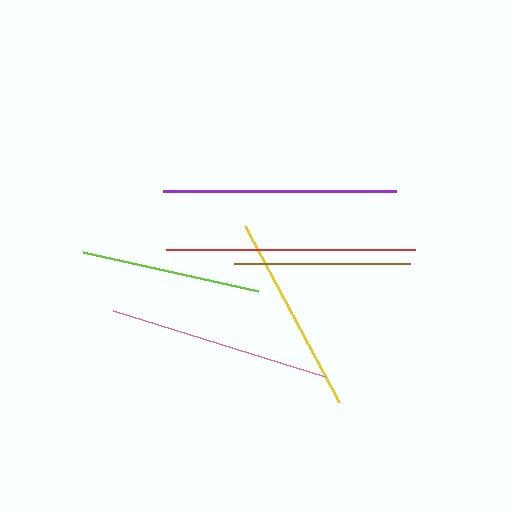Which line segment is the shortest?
The brown line is the shortest at approximately 176 pixels.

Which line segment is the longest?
The red line is the longest at approximately 249 pixels.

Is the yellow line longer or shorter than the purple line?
The purple line is longer than the yellow line.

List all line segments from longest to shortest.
From longest to shortest: red, purple, pink, yellow, lime, brown.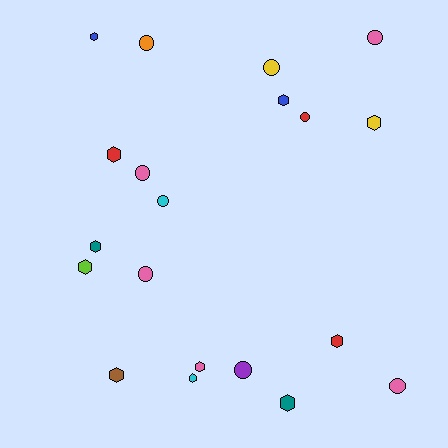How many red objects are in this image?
There are 3 red objects.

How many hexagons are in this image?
There are 11 hexagons.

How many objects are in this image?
There are 20 objects.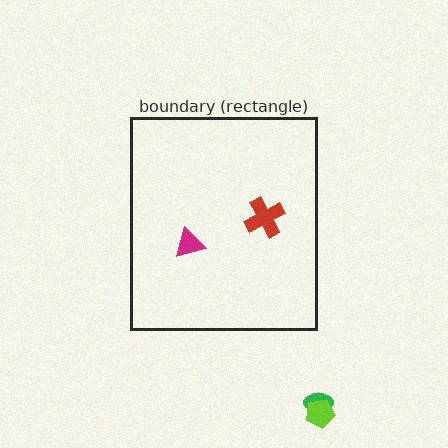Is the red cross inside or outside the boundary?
Inside.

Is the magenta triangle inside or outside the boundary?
Inside.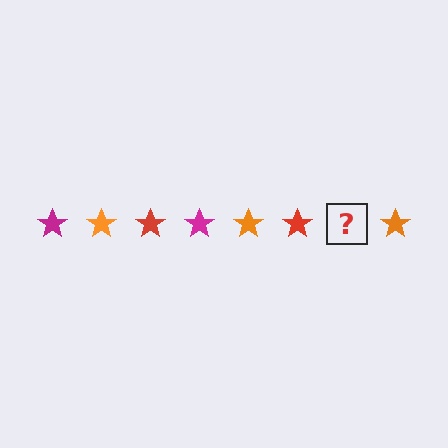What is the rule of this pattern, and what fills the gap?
The rule is that the pattern cycles through magenta, orange, red stars. The gap should be filled with a magenta star.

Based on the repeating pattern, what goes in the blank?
The blank should be a magenta star.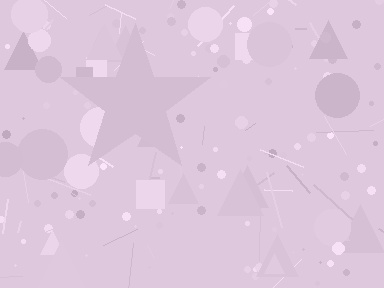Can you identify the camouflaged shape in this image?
The camouflaged shape is a star.